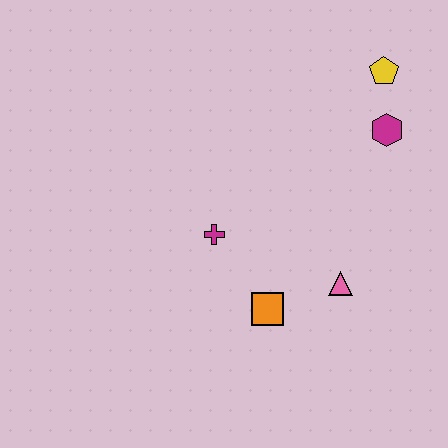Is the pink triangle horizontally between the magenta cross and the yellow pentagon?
Yes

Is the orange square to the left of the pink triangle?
Yes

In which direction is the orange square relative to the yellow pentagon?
The orange square is below the yellow pentagon.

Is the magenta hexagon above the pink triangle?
Yes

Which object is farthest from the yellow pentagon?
The orange square is farthest from the yellow pentagon.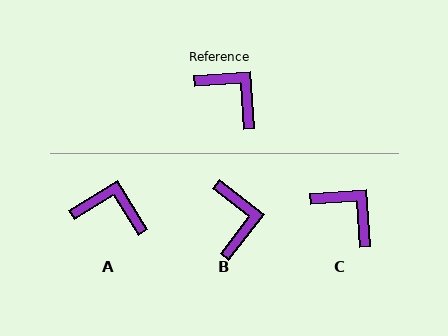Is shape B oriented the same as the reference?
No, it is off by about 42 degrees.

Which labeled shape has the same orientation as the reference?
C.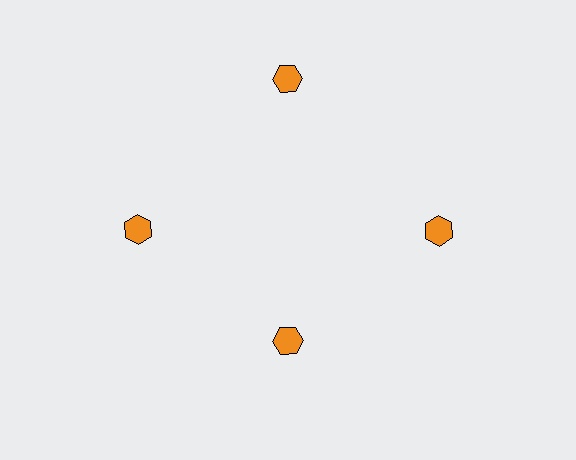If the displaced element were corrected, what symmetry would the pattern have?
It would have 4-fold rotational symmetry — the pattern would map onto itself every 90 degrees.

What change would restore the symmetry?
The symmetry would be restored by moving it outward, back onto the ring so that all 4 hexagons sit at equal angles and equal distance from the center.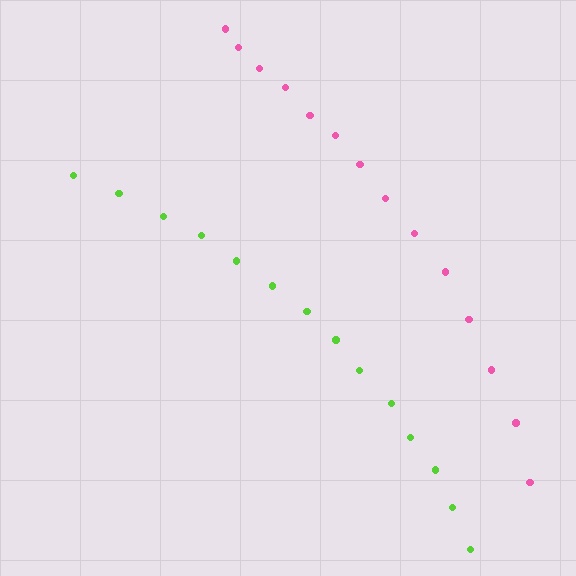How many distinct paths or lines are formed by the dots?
There are 2 distinct paths.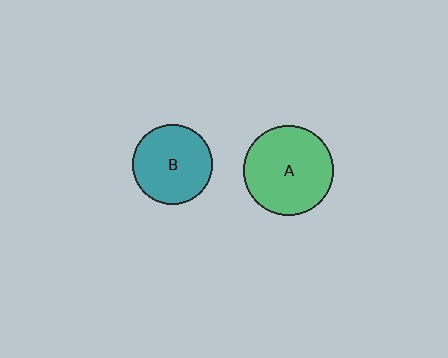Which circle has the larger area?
Circle A (green).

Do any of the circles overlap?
No, none of the circles overlap.